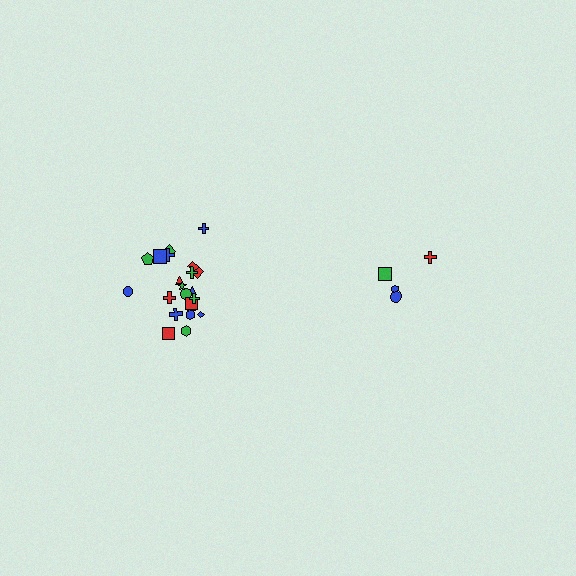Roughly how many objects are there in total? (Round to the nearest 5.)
Roughly 25 objects in total.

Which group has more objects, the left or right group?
The left group.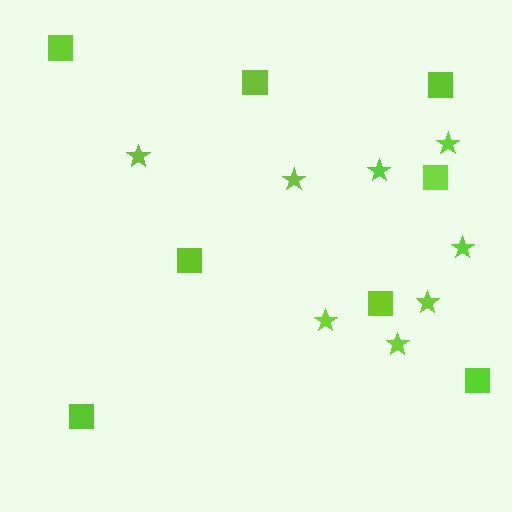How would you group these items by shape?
There are 2 groups: one group of squares (8) and one group of stars (8).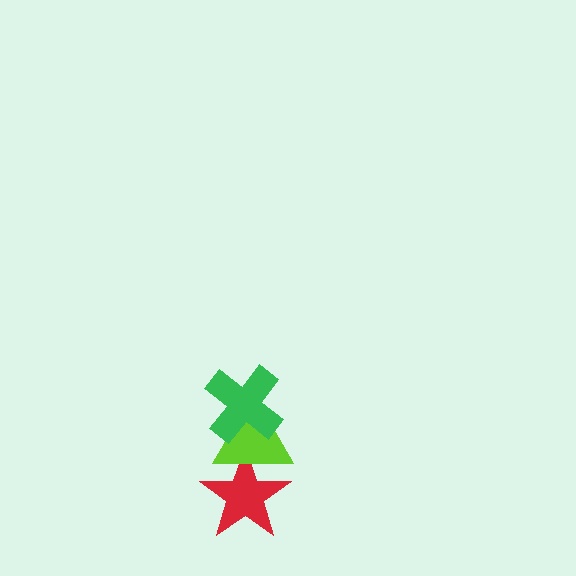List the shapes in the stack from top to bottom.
From top to bottom: the green cross, the lime triangle, the red star.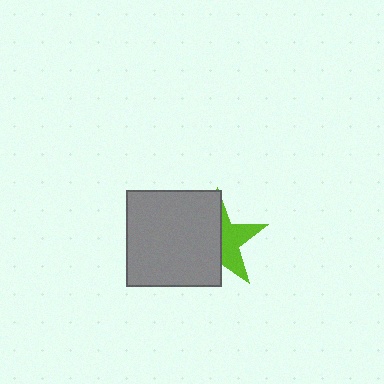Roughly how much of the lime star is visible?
A small part of it is visible (roughly 43%).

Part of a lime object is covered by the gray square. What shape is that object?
It is a star.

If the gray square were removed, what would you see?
You would see the complete lime star.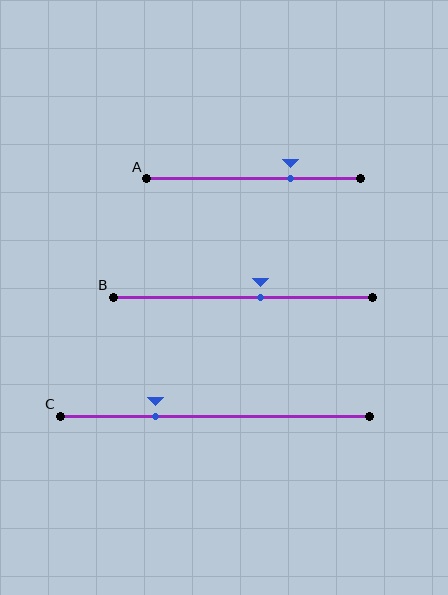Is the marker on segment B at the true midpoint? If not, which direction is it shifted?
No, the marker on segment B is shifted to the right by about 7% of the segment length.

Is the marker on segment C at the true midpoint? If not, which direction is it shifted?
No, the marker on segment C is shifted to the left by about 19% of the segment length.